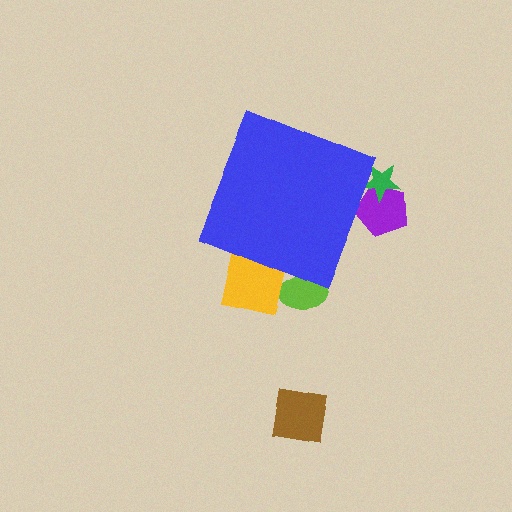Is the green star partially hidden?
Yes, the green star is partially hidden behind the blue diamond.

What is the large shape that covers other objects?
A blue diamond.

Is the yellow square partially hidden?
Yes, the yellow square is partially hidden behind the blue diamond.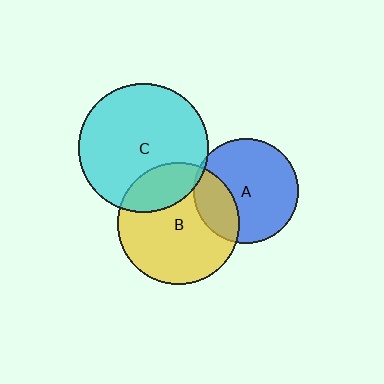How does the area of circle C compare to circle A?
Approximately 1.5 times.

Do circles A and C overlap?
Yes.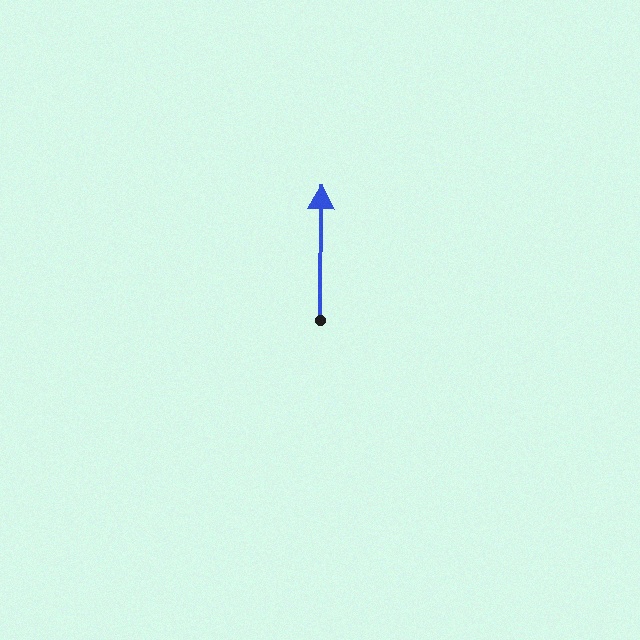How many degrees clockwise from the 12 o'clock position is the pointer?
Approximately 1 degrees.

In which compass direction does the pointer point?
North.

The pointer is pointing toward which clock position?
Roughly 12 o'clock.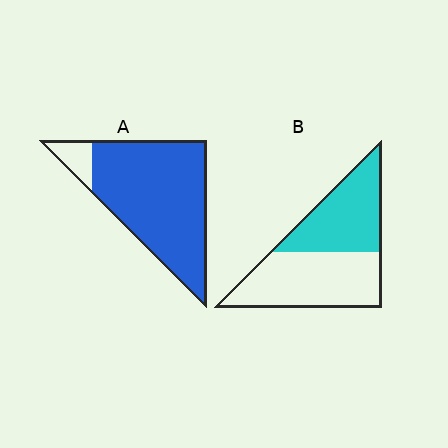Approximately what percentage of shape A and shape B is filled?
A is approximately 90% and B is approximately 45%.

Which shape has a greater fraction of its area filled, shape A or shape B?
Shape A.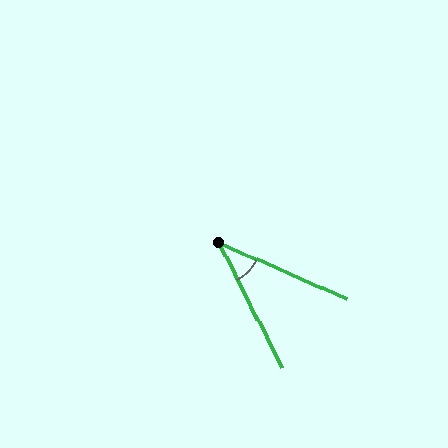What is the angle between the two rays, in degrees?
Approximately 39 degrees.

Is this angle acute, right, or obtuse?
It is acute.